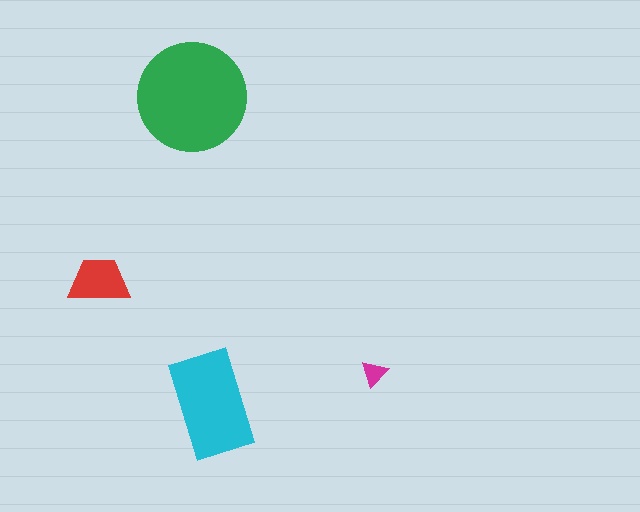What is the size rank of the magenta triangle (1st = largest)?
4th.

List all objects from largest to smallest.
The green circle, the cyan rectangle, the red trapezoid, the magenta triangle.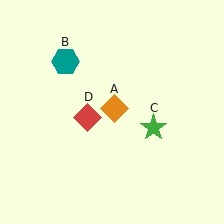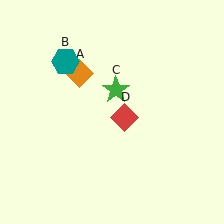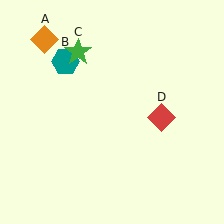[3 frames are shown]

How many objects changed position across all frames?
3 objects changed position: orange diamond (object A), green star (object C), red diamond (object D).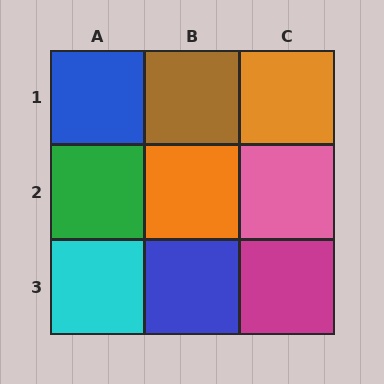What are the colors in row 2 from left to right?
Green, orange, pink.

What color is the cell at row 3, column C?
Magenta.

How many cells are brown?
1 cell is brown.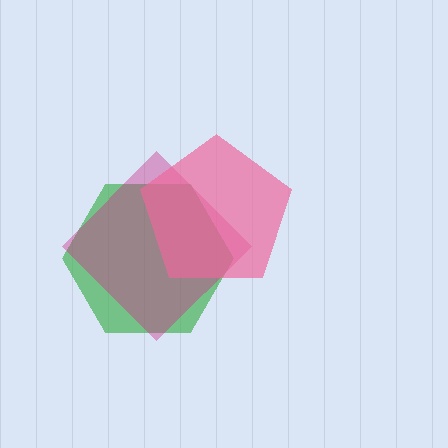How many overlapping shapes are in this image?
There are 3 overlapping shapes in the image.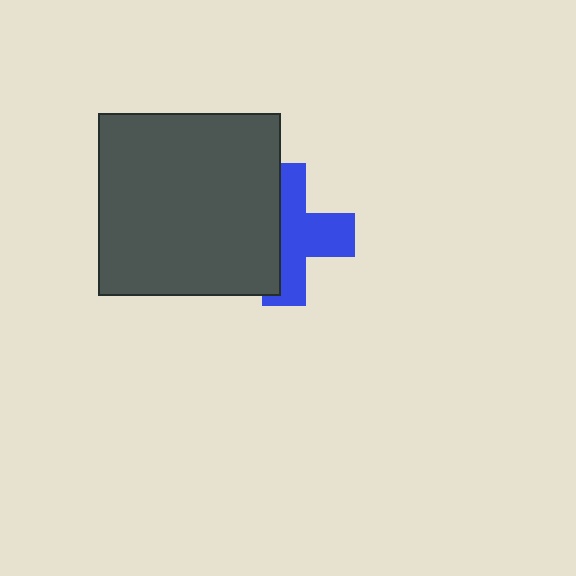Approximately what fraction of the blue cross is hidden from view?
Roughly 45% of the blue cross is hidden behind the dark gray square.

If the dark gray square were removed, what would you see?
You would see the complete blue cross.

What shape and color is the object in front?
The object in front is a dark gray square.